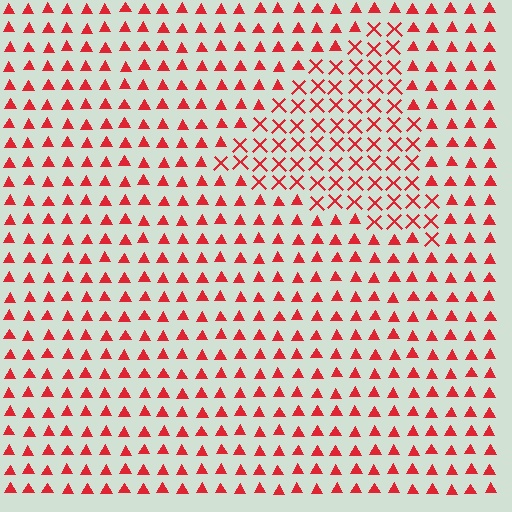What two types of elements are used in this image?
The image uses X marks inside the triangle region and triangles outside it.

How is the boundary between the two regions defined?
The boundary is defined by a change in element shape: X marks inside vs. triangles outside. All elements share the same color and spacing.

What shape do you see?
I see a triangle.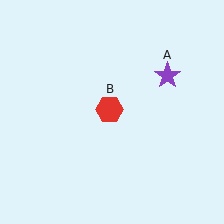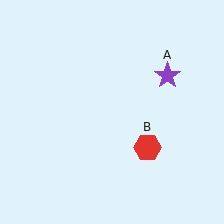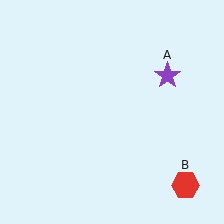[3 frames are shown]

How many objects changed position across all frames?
1 object changed position: red hexagon (object B).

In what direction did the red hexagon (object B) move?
The red hexagon (object B) moved down and to the right.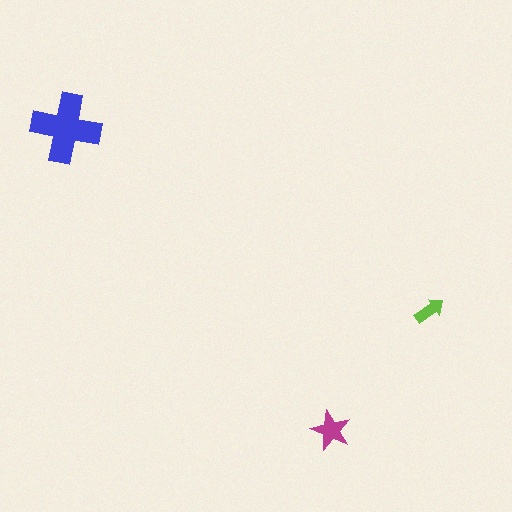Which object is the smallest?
The lime arrow.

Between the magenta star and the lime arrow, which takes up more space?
The magenta star.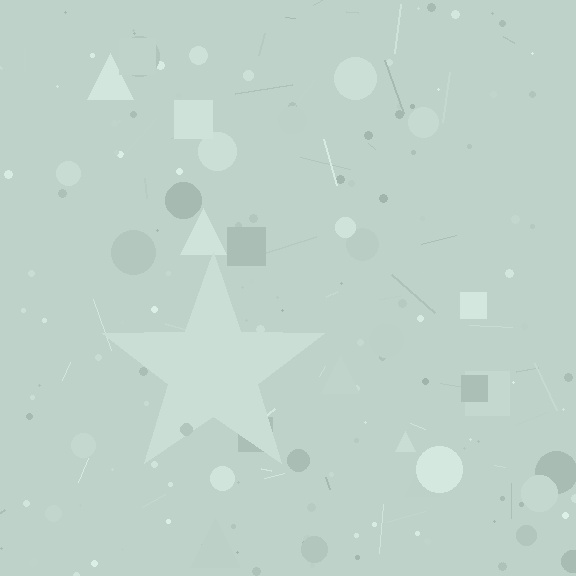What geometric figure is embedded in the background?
A star is embedded in the background.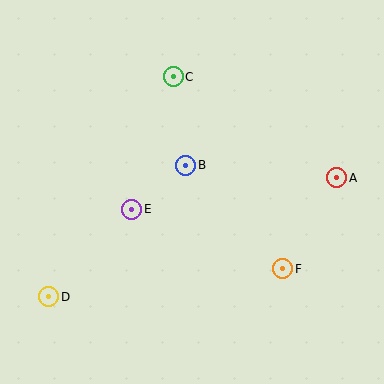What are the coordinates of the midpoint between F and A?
The midpoint between F and A is at (310, 223).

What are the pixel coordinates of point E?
Point E is at (132, 209).